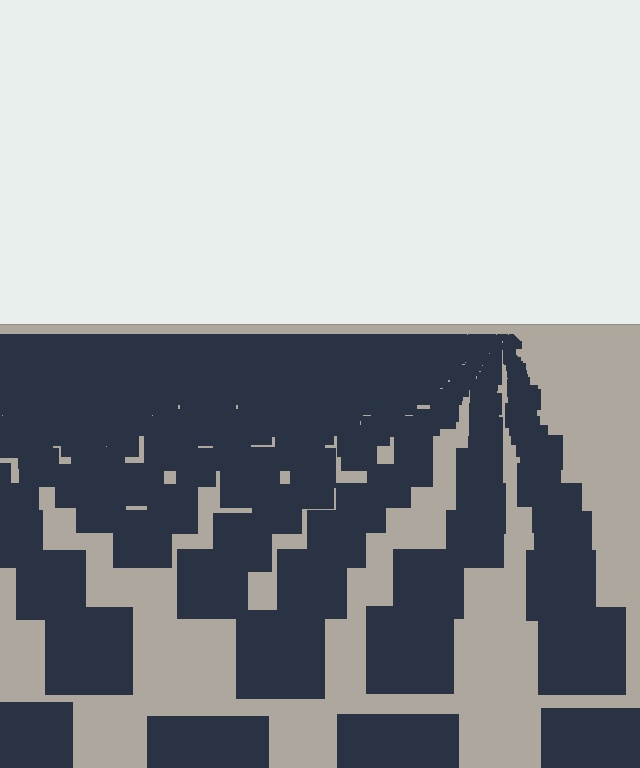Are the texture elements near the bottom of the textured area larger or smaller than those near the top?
Larger. Near the bottom, elements are closer to the viewer and appear at a bigger on-screen size.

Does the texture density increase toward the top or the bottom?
Density increases toward the top.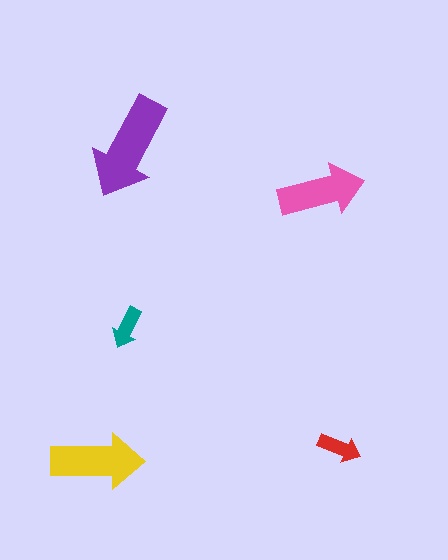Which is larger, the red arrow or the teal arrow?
The red one.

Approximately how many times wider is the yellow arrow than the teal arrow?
About 2 times wider.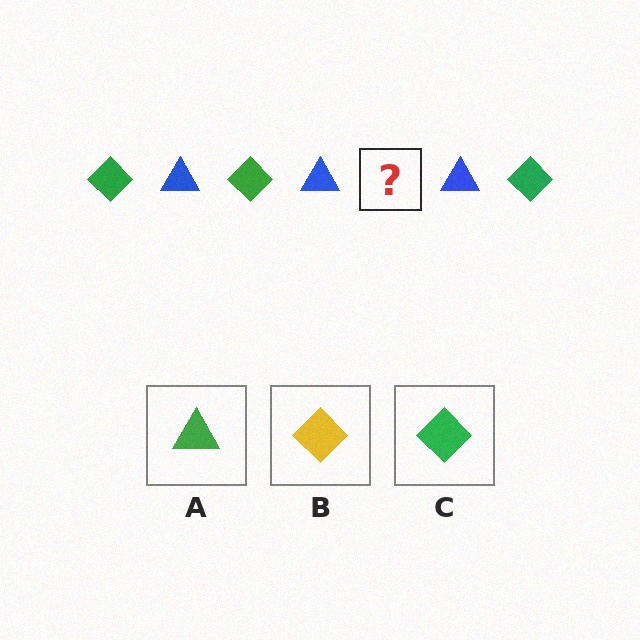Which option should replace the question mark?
Option C.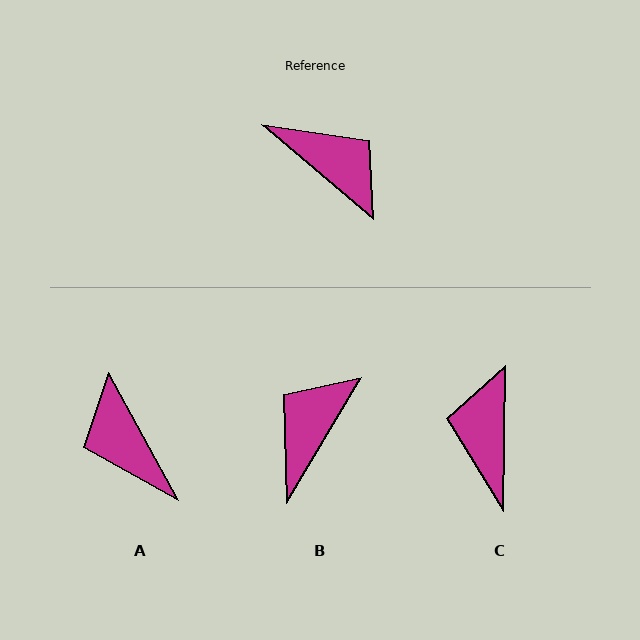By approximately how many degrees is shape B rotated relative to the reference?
Approximately 100 degrees counter-clockwise.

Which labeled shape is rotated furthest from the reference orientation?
A, about 159 degrees away.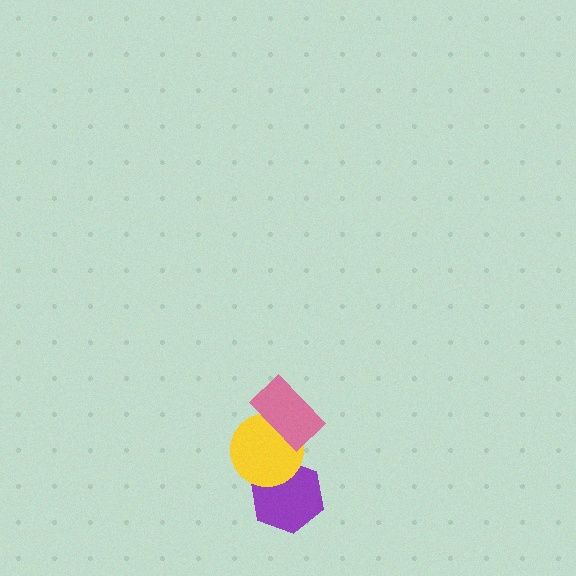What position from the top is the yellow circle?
The yellow circle is 2nd from the top.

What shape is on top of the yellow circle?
The pink rectangle is on top of the yellow circle.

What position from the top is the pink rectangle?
The pink rectangle is 1st from the top.